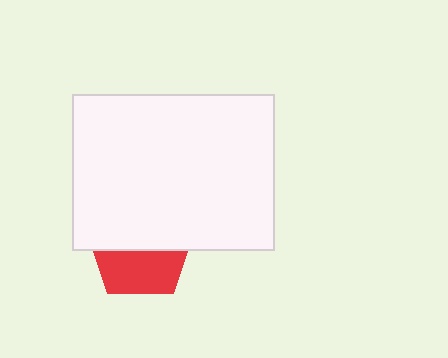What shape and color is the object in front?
The object in front is a white rectangle.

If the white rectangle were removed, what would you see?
You would see the complete red pentagon.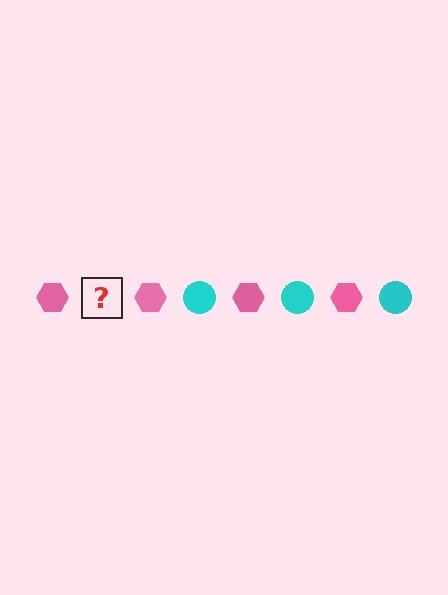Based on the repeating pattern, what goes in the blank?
The blank should be a cyan circle.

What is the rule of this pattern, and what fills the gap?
The rule is that the pattern alternates between pink hexagon and cyan circle. The gap should be filled with a cyan circle.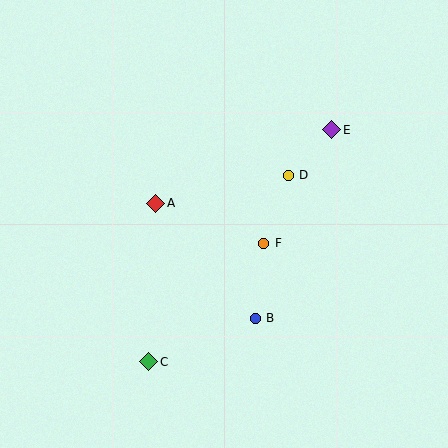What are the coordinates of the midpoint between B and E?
The midpoint between B and E is at (294, 224).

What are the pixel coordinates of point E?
Point E is at (332, 130).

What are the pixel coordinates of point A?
Point A is at (156, 203).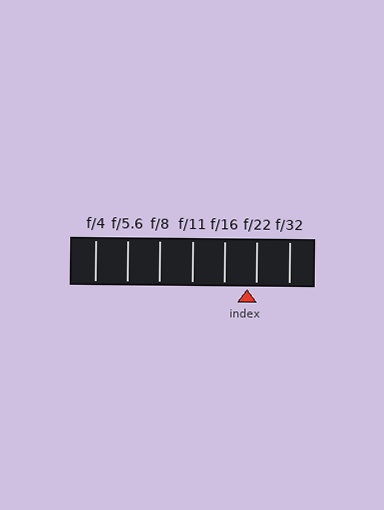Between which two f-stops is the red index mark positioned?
The index mark is between f/16 and f/22.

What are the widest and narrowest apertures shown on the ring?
The widest aperture shown is f/4 and the narrowest is f/32.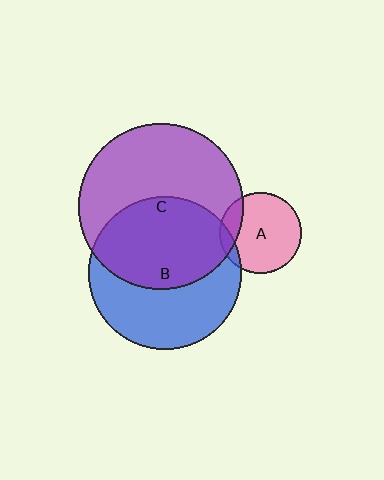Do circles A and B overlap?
Yes.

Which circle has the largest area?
Circle C (purple).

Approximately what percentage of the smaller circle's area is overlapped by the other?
Approximately 10%.